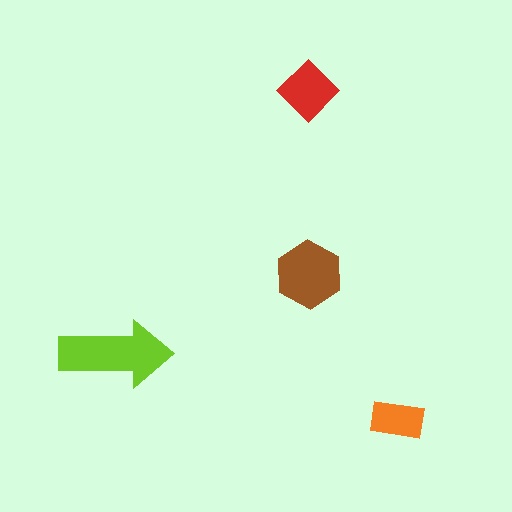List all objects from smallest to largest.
The orange rectangle, the red diamond, the brown hexagon, the lime arrow.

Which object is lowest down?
The orange rectangle is bottommost.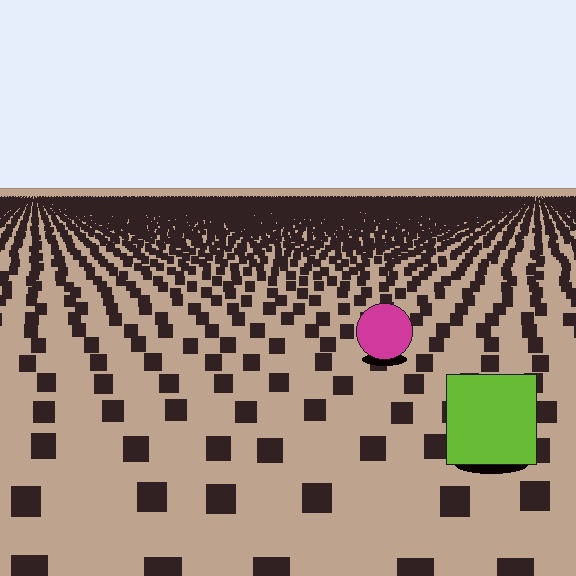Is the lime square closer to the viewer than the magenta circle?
Yes. The lime square is closer — you can tell from the texture gradient: the ground texture is coarser near it.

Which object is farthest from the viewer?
The magenta circle is farthest from the viewer. It appears smaller and the ground texture around it is denser.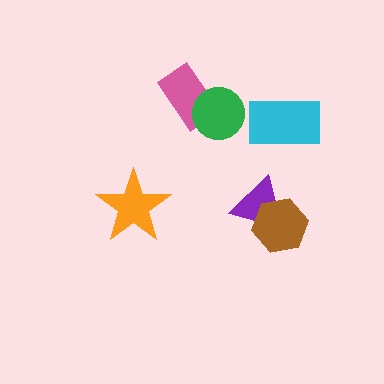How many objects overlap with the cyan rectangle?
0 objects overlap with the cyan rectangle.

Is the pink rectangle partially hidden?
Yes, it is partially covered by another shape.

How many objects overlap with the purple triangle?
1 object overlaps with the purple triangle.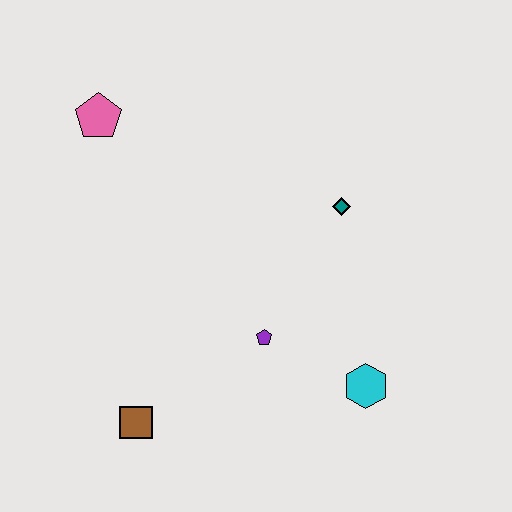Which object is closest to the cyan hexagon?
The purple pentagon is closest to the cyan hexagon.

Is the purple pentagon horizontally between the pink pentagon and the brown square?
No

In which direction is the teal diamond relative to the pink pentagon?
The teal diamond is to the right of the pink pentagon.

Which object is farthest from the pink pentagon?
The cyan hexagon is farthest from the pink pentagon.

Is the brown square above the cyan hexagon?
No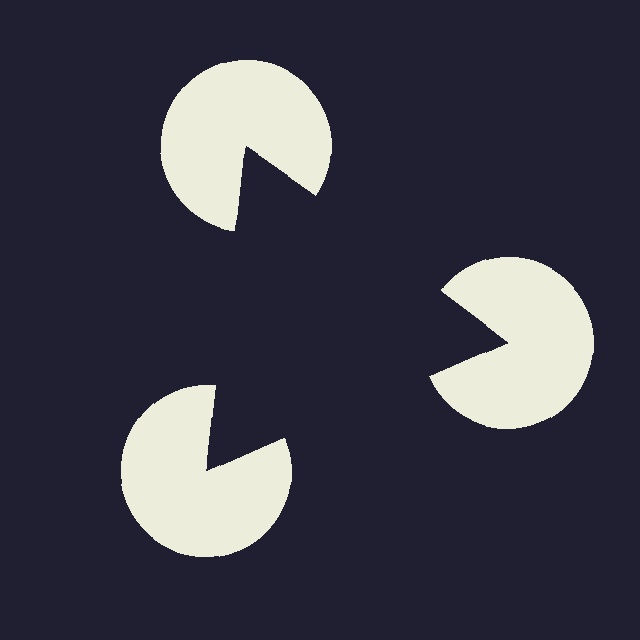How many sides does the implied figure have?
3 sides.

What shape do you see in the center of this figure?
An illusory triangle — its edges are inferred from the aligned wedge cuts in the pac-man discs, not physically drawn.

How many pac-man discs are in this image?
There are 3 — one at each vertex of the illusory triangle.